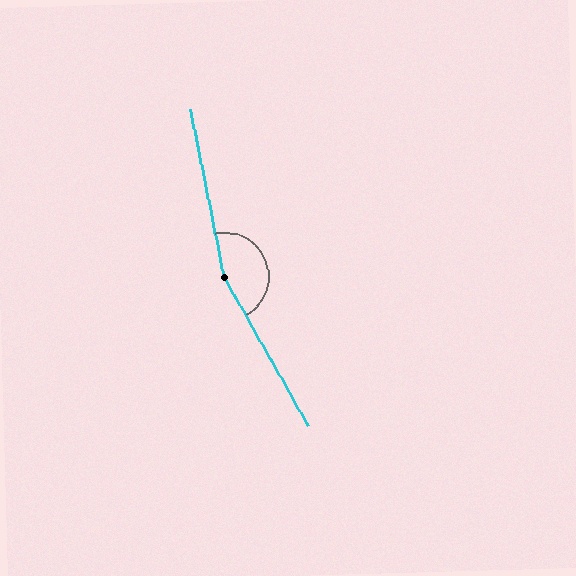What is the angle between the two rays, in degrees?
Approximately 162 degrees.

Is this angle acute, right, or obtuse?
It is obtuse.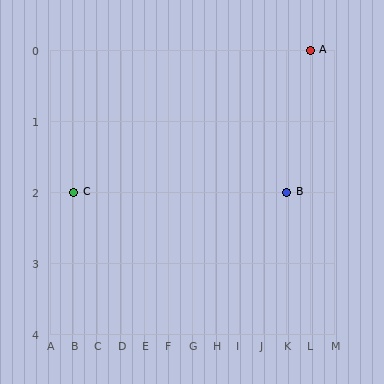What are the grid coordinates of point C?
Point C is at grid coordinates (B, 2).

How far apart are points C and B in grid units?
Points C and B are 9 columns apart.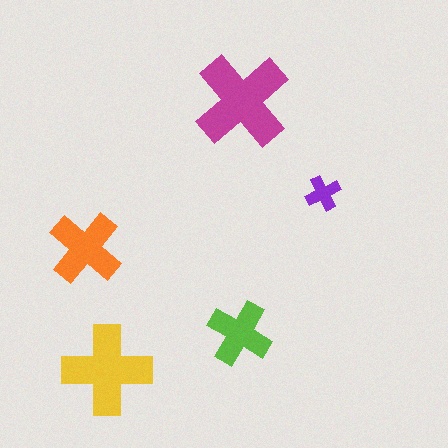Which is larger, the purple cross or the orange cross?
The orange one.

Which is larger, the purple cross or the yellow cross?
The yellow one.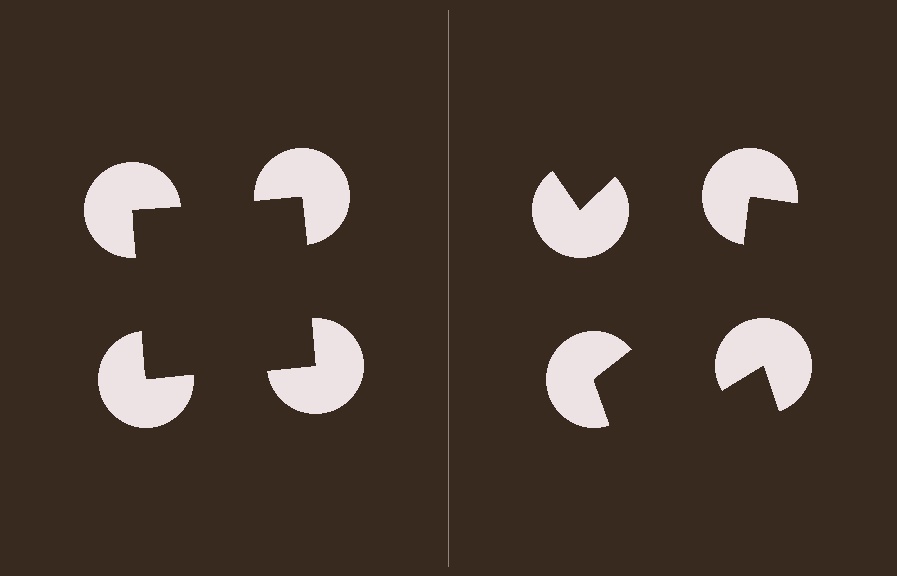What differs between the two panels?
The pac-man discs are positioned identically on both sides; only the wedge orientations differ. On the left they align to a square; on the right they are misaligned.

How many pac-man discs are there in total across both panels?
8 — 4 on each side.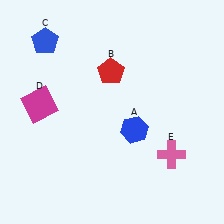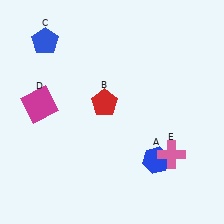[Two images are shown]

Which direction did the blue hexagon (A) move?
The blue hexagon (A) moved down.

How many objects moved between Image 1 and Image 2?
2 objects moved between the two images.